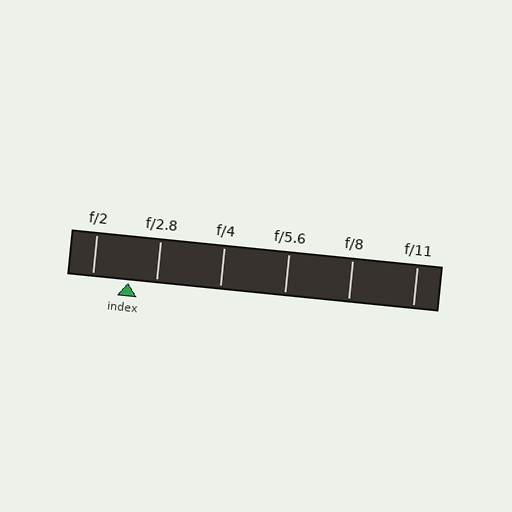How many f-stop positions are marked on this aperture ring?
There are 6 f-stop positions marked.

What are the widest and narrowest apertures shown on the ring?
The widest aperture shown is f/2 and the narrowest is f/11.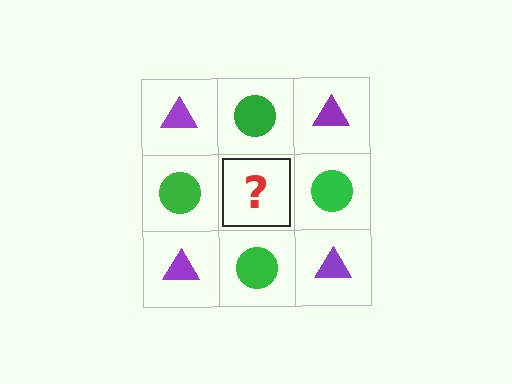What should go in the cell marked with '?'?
The missing cell should contain a purple triangle.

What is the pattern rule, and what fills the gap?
The rule is that it alternates purple triangle and green circle in a checkerboard pattern. The gap should be filled with a purple triangle.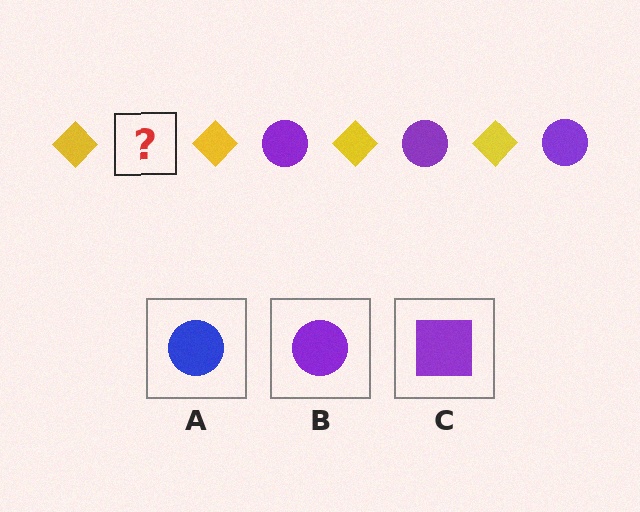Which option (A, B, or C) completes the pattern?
B.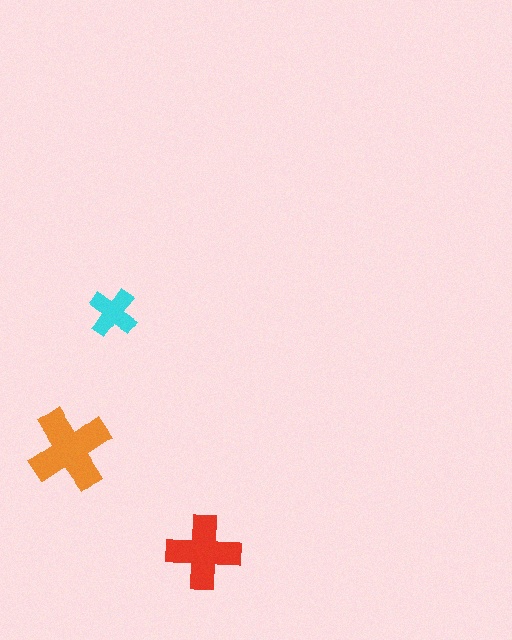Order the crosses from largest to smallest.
the orange one, the red one, the cyan one.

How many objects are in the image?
There are 3 objects in the image.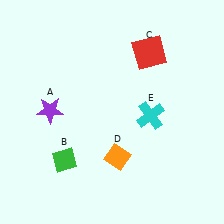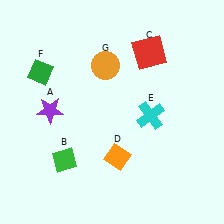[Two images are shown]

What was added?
A green diamond (F), an orange circle (G) were added in Image 2.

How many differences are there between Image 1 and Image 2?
There are 2 differences between the two images.